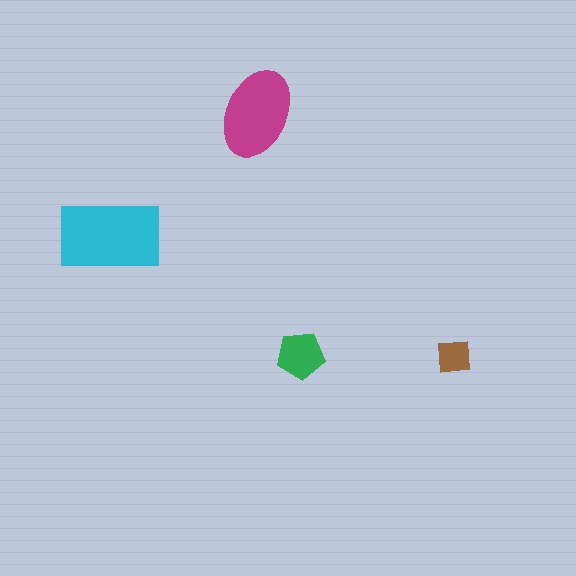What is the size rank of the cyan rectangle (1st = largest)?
1st.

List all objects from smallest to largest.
The brown square, the green pentagon, the magenta ellipse, the cyan rectangle.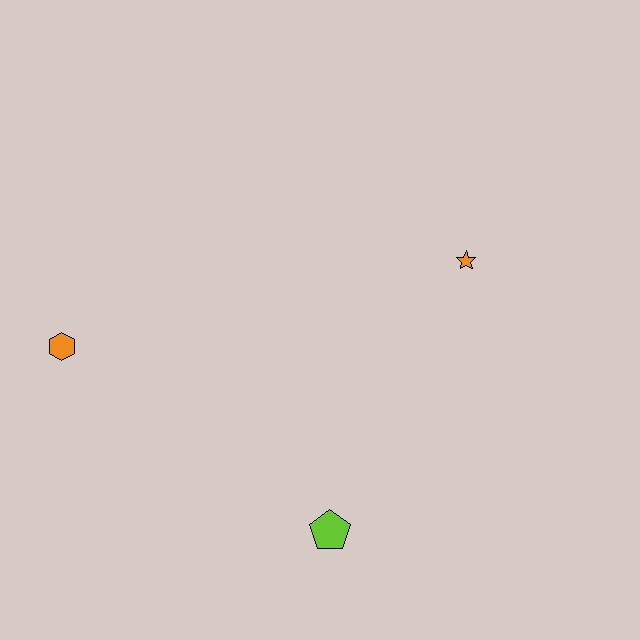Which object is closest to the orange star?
The lime pentagon is closest to the orange star.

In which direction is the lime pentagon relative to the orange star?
The lime pentagon is below the orange star.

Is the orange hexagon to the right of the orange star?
No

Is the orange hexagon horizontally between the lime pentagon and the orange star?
No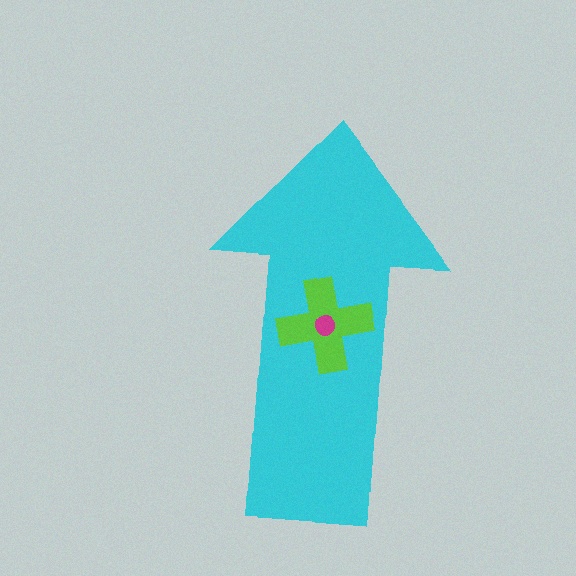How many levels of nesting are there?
3.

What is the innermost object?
The magenta circle.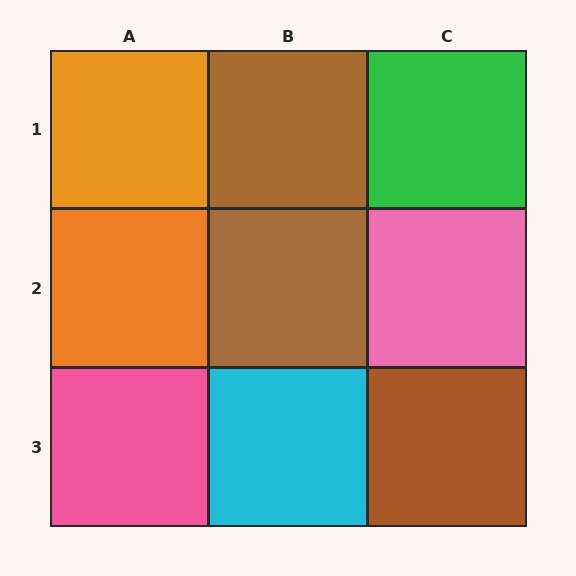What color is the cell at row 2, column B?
Brown.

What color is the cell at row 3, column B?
Cyan.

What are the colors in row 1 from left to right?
Orange, brown, green.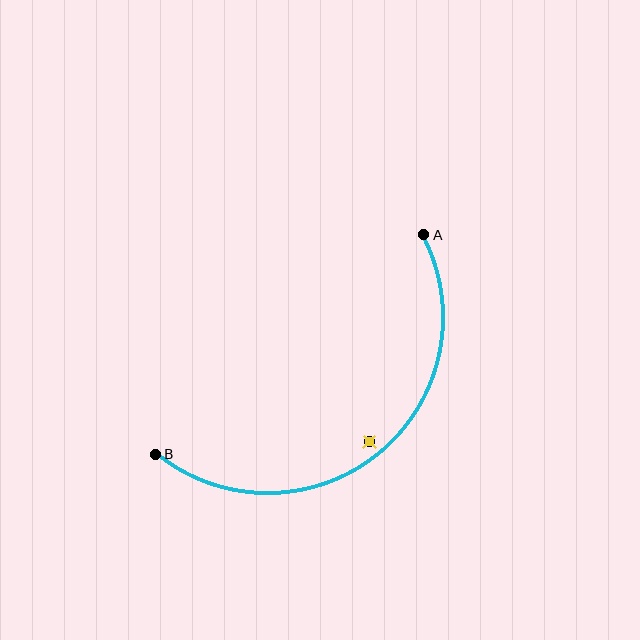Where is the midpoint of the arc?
The arc midpoint is the point on the curve farthest from the straight line joining A and B. It sits below and to the right of that line.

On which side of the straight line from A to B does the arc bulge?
The arc bulges below and to the right of the straight line connecting A and B.